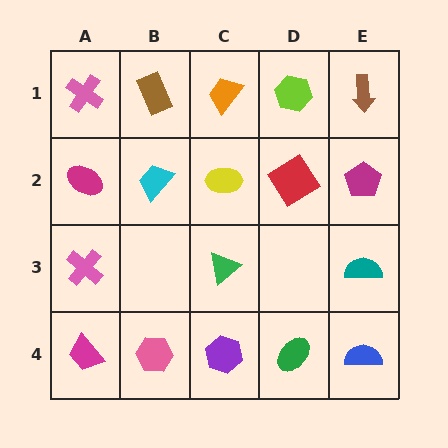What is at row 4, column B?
A pink hexagon.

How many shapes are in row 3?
3 shapes.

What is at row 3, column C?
A green triangle.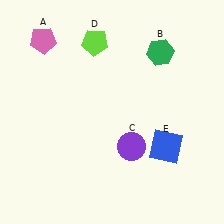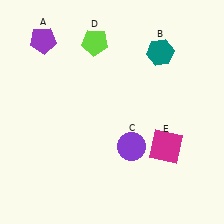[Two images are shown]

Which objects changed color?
A changed from pink to purple. B changed from green to teal. E changed from blue to magenta.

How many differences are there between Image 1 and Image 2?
There are 3 differences between the two images.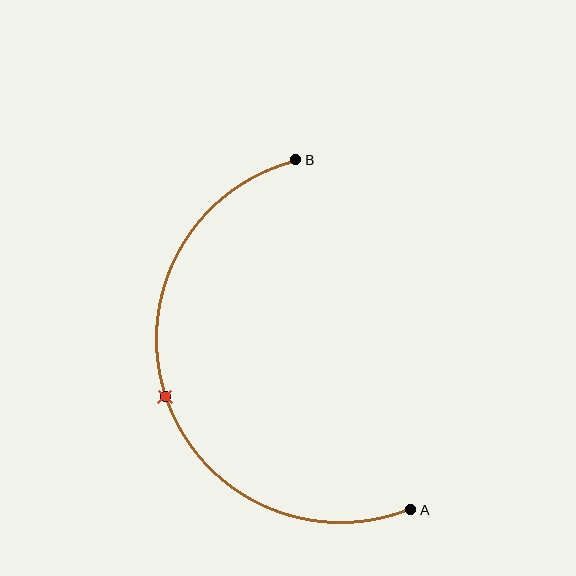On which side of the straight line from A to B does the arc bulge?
The arc bulges to the left of the straight line connecting A and B.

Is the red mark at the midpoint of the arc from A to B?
Yes. The red mark lies on the arc at equal arc-length from both A and B — it is the arc midpoint.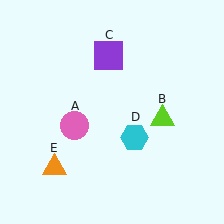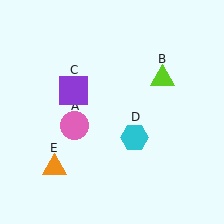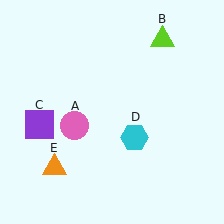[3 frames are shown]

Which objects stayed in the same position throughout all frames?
Pink circle (object A) and cyan hexagon (object D) and orange triangle (object E) remained stationary.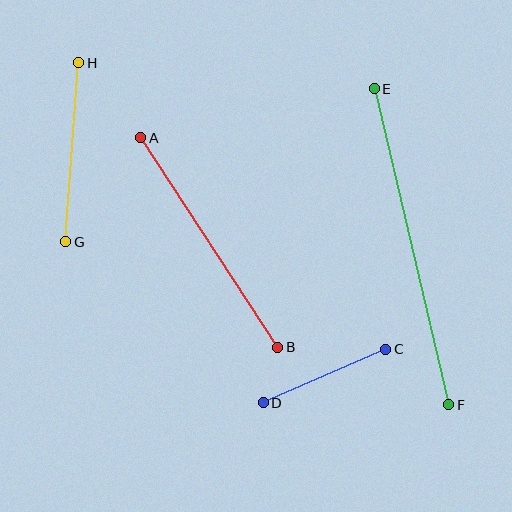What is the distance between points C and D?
The distance is approximately 134 pixels.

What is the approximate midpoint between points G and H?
The midpoint is at approximately (72, 152) pixels.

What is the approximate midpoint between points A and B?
The midpoint is at approximately (209, 242) pixels.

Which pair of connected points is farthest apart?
Points E and F are farthest apart.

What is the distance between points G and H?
The distance is approximately 179 pixels.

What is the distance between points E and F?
The distance is approximately 325 pixels.